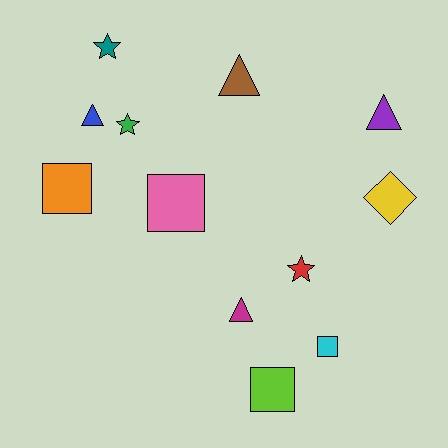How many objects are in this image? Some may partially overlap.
There are 12 objects.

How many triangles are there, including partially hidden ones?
There are 4 triangles.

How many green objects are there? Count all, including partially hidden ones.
There is 1 green object.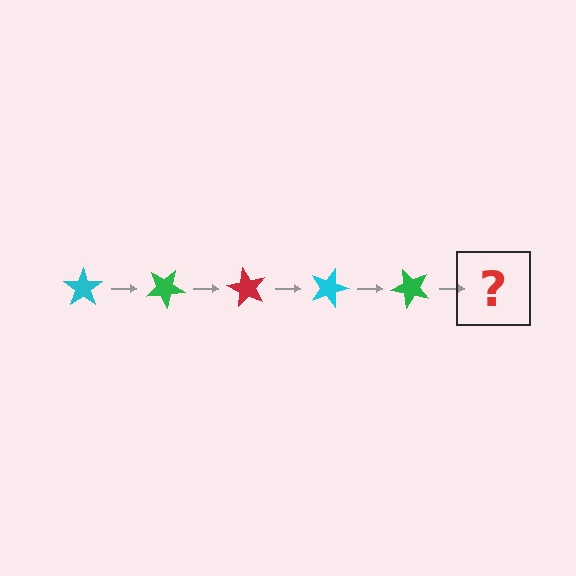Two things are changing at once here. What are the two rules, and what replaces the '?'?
The two rules are that it rotates 30 degrees each step and the color cycles through cyan, green, and red. The '?' should be a red star, rotated 150 degrees from the start.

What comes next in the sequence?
The next element should be a red star, rotated 150 degrees from the start.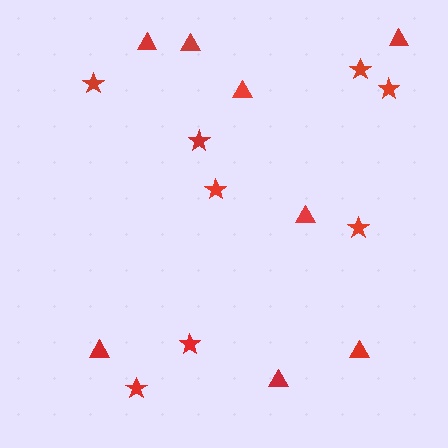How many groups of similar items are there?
There are 2 groups: one group of triangles (8) and one group of stars (8).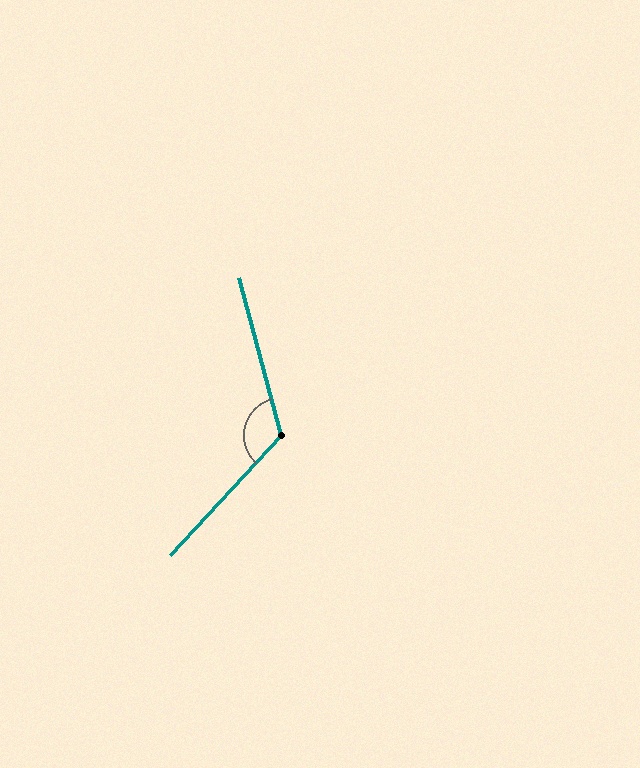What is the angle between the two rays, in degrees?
Approximately 122 degrees.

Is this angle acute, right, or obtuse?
It is obtuse.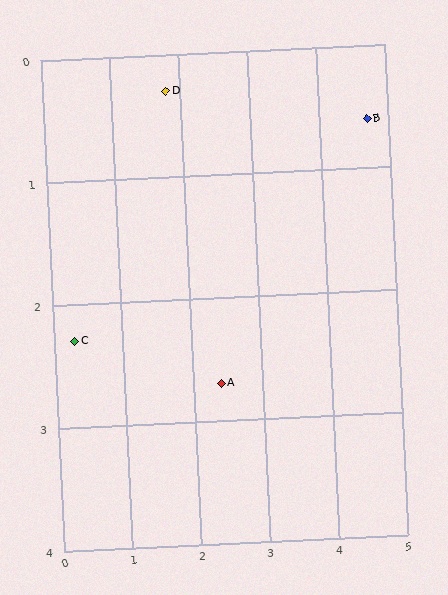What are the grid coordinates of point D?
Point D is at approximately (1.8, 0.3).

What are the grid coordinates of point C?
Point C is at approximately (0.3, 2.3).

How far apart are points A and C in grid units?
Points A and C are about 2.1 grid units apart.